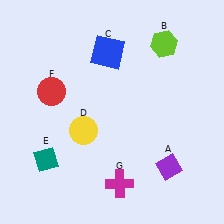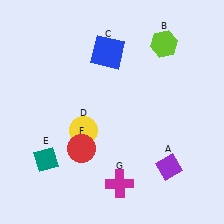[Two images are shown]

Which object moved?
The red circle (F) moved down.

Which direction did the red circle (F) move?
The red circle (F) moved down.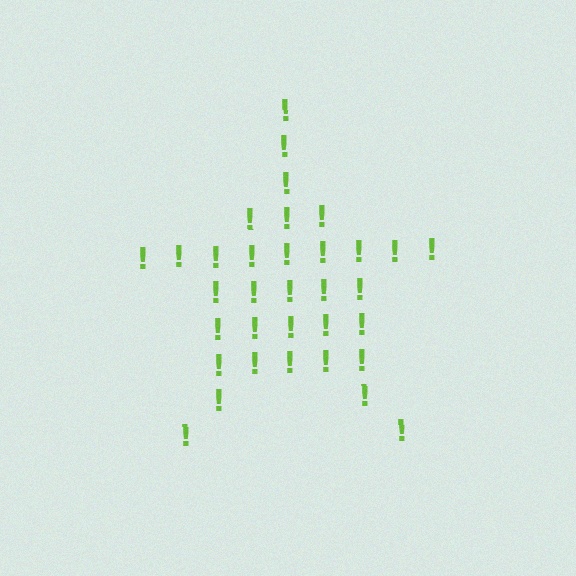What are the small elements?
The small elements are exclamation marks.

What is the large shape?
The large shape is a star.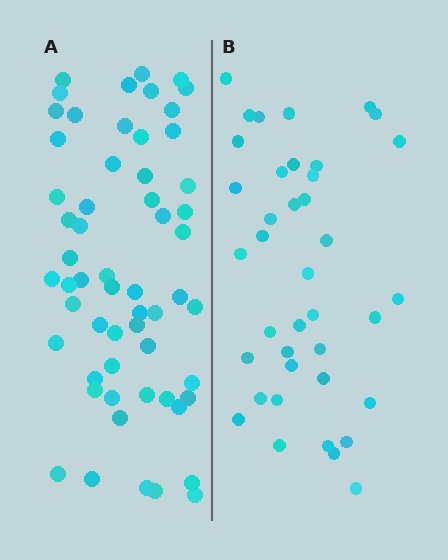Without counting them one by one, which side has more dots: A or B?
Region A (the left region) has more dots.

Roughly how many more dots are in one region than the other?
Region A has approximately 20 more dots than region B.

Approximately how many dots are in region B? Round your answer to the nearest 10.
About 40 dots. (The exact count is 39, which rounds to 40.)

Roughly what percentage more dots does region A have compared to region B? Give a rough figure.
About 50% more.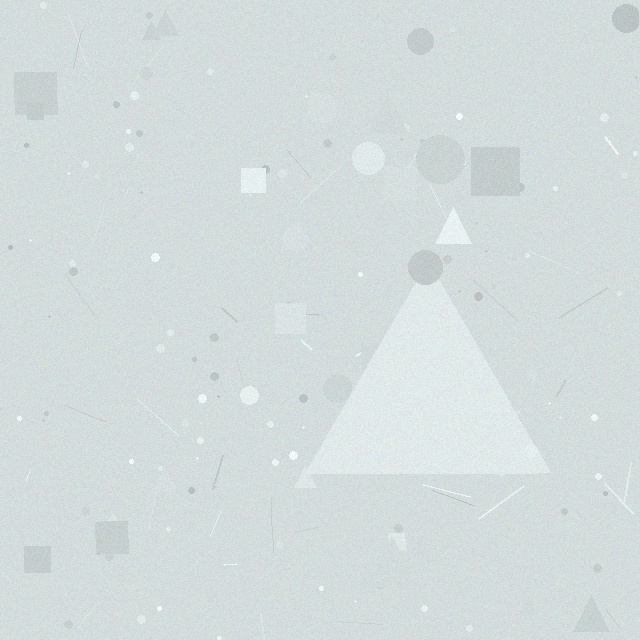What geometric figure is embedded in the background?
A triangle is embedded in the background.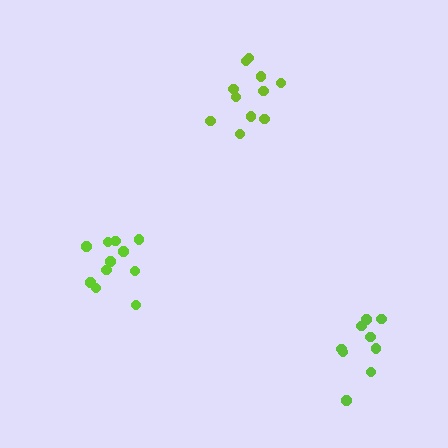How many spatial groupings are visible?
There are 3 spatial groupings.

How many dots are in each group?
Group 1: 11 dots, Group 2: 11 dots, Group 3: 9 dots (31 total).